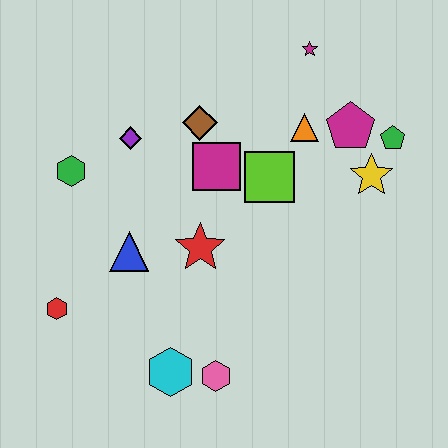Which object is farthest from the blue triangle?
The green pentagon is farthest from the blue triangle.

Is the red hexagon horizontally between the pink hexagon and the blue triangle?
No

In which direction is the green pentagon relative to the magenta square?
The green pentagon is to the right of the magenta square.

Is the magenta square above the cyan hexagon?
Yes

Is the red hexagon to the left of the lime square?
Yes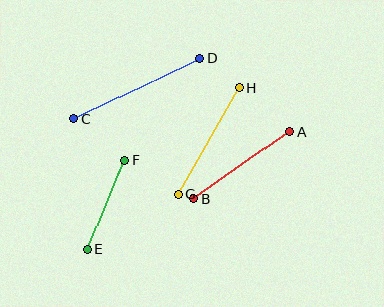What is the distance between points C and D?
The distance is approximately 139 pixels.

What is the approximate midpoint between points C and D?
The midpoint is at approximately (136, 89) pixels.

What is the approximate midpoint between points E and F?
The midpoint is at approximately (106, 205) pixels.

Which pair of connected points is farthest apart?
Points C and D are farthest apart.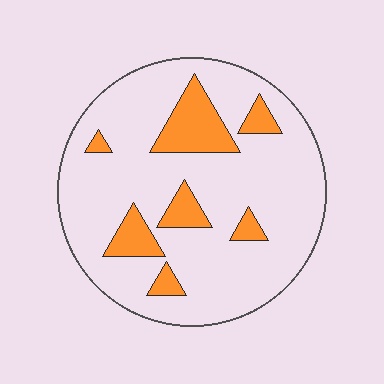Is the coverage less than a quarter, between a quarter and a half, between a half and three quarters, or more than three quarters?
Less than a quarter.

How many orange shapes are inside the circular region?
7.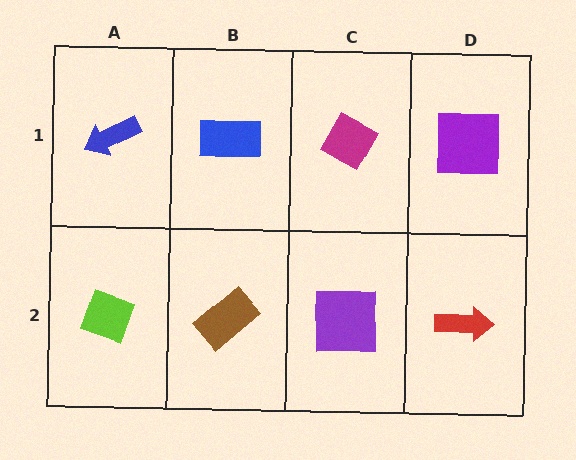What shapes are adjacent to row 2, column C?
A magenta diamond (row 1, column C), a brown rectangle (row 2, column B), a red arrow (row 2, column D).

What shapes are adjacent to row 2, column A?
A blue arrow (row 1, column A), a brown rectangle (row 2, column B).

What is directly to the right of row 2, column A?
A brown rectangle.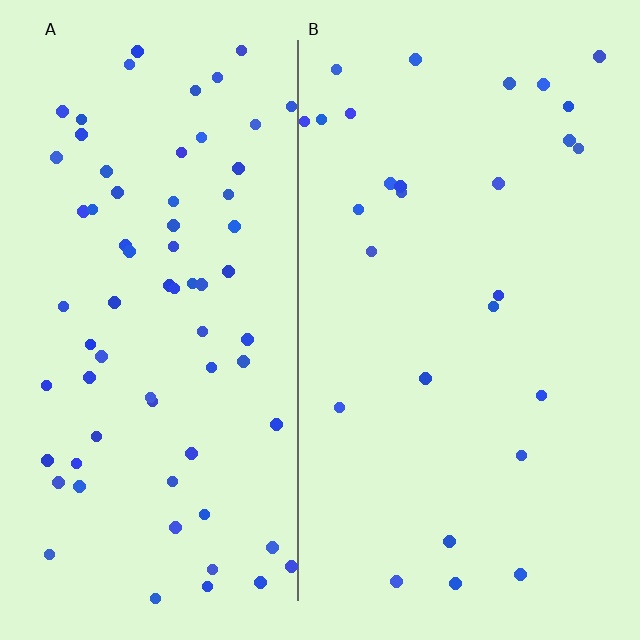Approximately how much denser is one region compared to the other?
Approximately 2.6× — region A over region B.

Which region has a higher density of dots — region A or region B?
A (the left).